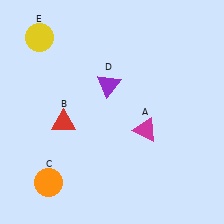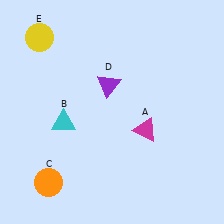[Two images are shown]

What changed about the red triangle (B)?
In Image 1, B is red. In Image 2, it changed to cyan.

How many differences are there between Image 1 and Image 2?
There is 1 difference between the two images.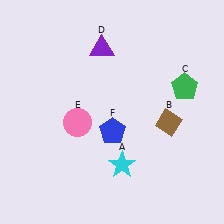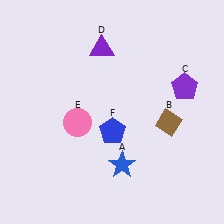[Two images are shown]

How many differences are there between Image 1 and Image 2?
There are 2 differences between the two images.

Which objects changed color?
A changed from cyan to blue. C changed from green to purple.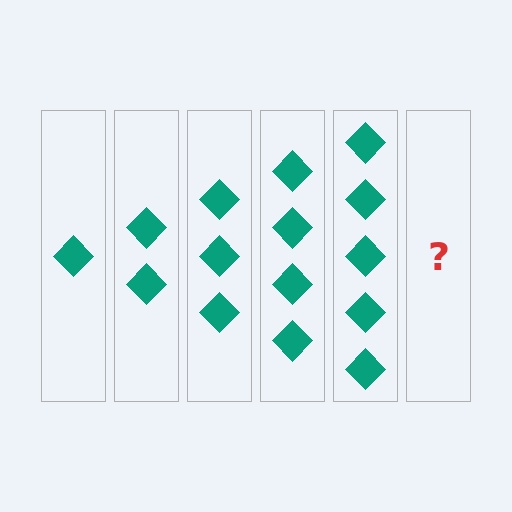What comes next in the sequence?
The next element should be 6 diamonds.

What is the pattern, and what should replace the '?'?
The pattern is that each step adds one more diamond. The '?' should be 6 diamonds.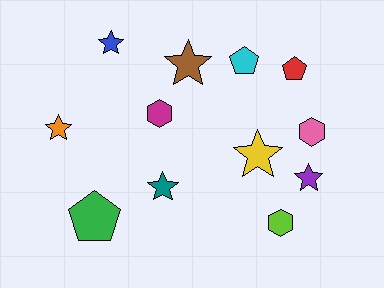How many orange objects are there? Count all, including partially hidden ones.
There is 1 orange object.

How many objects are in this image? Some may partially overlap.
There are 12 objects.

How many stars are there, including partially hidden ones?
There are 6 stars.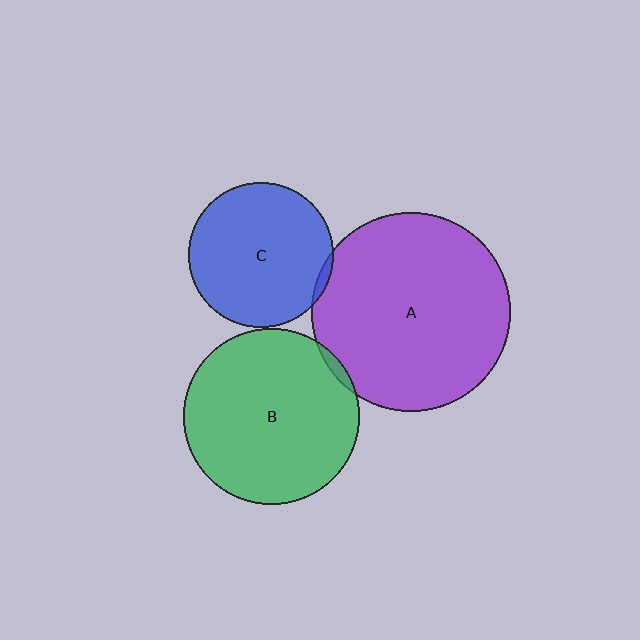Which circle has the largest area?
Circle A (purple).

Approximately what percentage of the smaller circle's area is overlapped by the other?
Approximately 5%.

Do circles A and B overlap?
Yes.